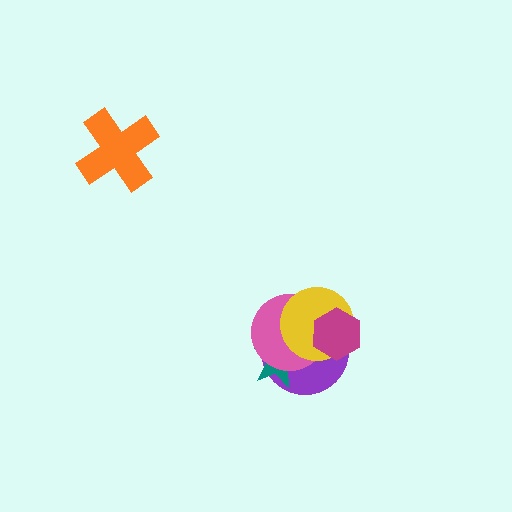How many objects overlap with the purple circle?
4 objects overlap with the purple circle.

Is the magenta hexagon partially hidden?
No, no other shape covers it.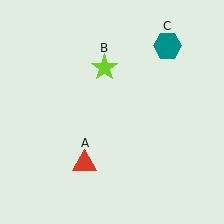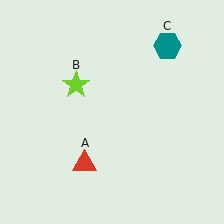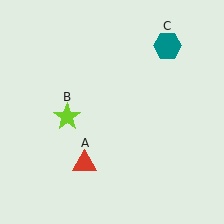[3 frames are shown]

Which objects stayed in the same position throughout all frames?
Red triangle (object A) and teal hexagon (object C) remained stationary.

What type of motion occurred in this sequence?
The lime star (object B) rotated counterclockwise around the center of the scene.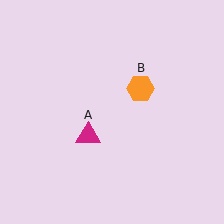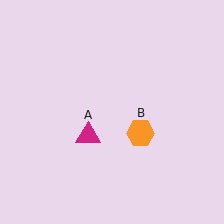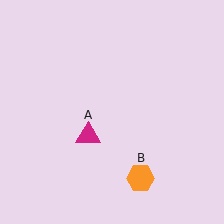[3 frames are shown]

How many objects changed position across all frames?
1 object changed position: orange hexagon (object B).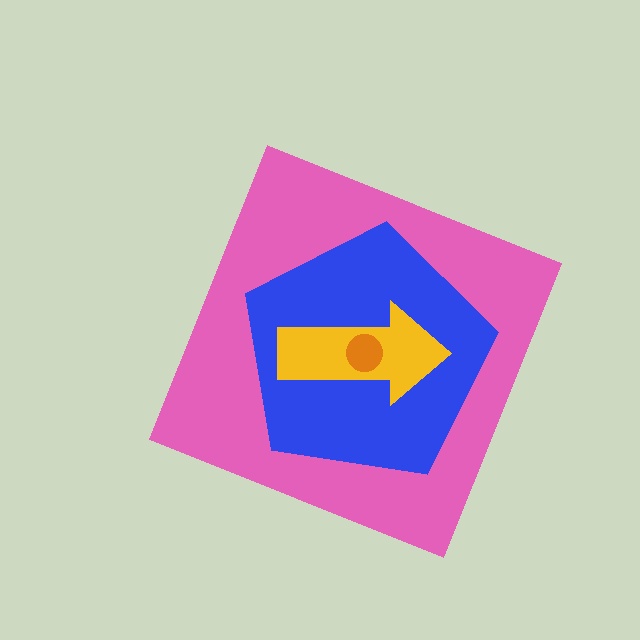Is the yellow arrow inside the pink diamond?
Yes.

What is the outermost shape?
The pink diamond.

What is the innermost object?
The orange circle.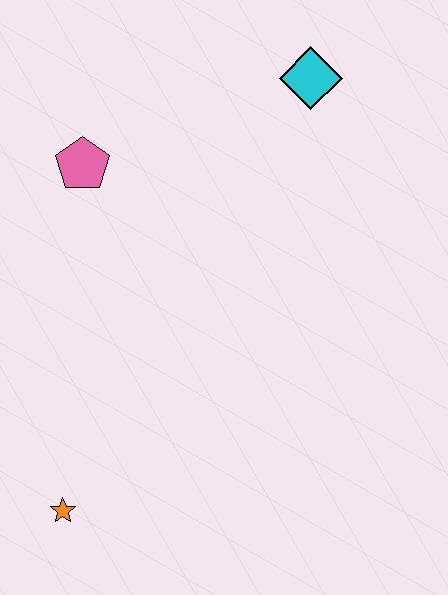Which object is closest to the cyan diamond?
The pink pentagon is closest to the cyan diamond.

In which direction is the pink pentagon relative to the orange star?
The pink pentagon is above the orange star.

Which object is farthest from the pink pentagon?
The orange star is farthest from the pink pentagon.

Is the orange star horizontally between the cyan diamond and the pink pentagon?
No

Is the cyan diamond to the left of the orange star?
No